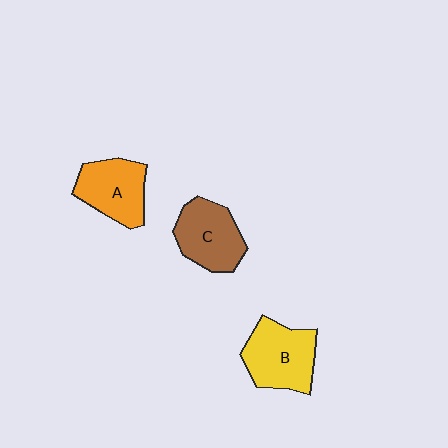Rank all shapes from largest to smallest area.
From largest to smallest: B (yellow), C (brown), A (orange).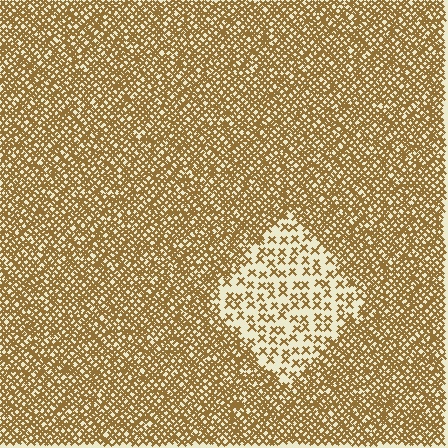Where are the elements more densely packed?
The elements are more densely packed outside the diamond boundary.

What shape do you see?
I see a diamond.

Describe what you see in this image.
The image contains small brown elements arranged at two different densities. A diamond-shaped region is visible where the elements are less densely packed than the surrounding area.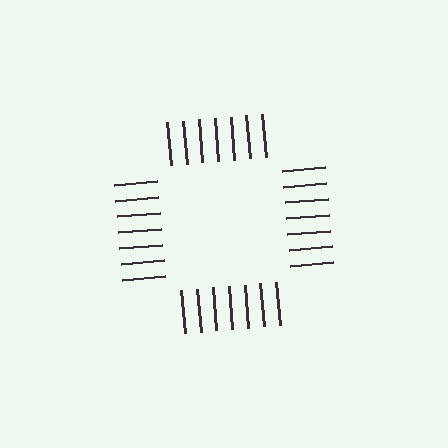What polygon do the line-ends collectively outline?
An illusory square — the line segments terminate on its edges but no continuous stroke is drawn.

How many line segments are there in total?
28 — 7 along each of the 4 edges.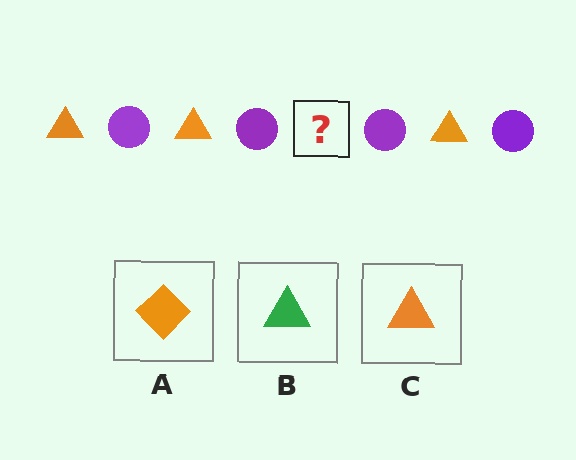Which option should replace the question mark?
Option C.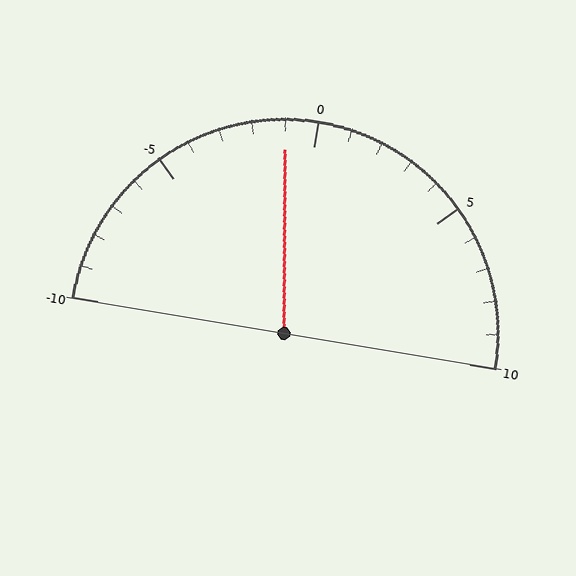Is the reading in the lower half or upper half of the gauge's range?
The reading is in the lower half of the range (-10 to 10).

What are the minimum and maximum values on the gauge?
The gauge ranges from -10 to 10.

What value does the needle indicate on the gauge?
The needle indicates approximately -1.